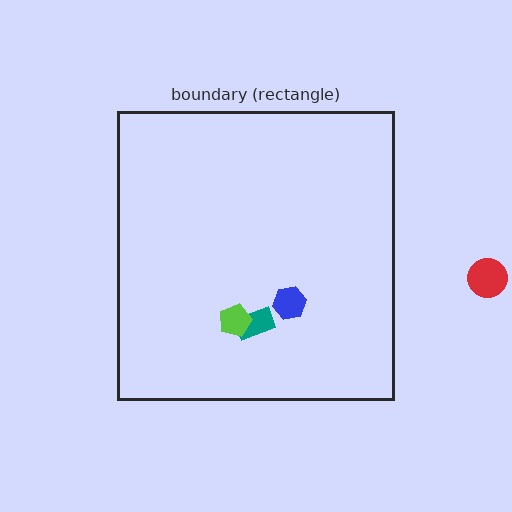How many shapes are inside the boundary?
3 inside, 1 outside.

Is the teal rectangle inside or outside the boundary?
Inside.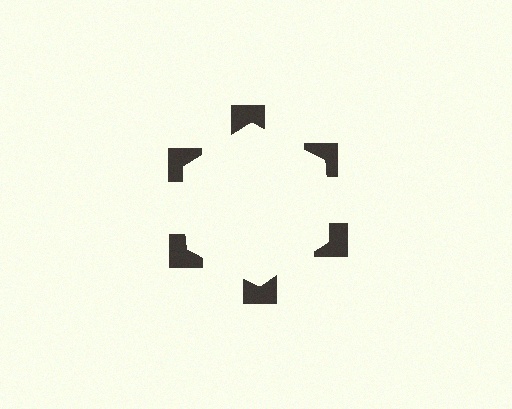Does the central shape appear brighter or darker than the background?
It typically appears slightly brighter than the background, even though no actual brightness change is drawn.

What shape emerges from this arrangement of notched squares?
An illusory hexagon — its edges are inferred from the aligned wedge cuts in the notched squares, not physically drawn.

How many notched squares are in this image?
There are 6 — one at each vertex of the illusory hexagon.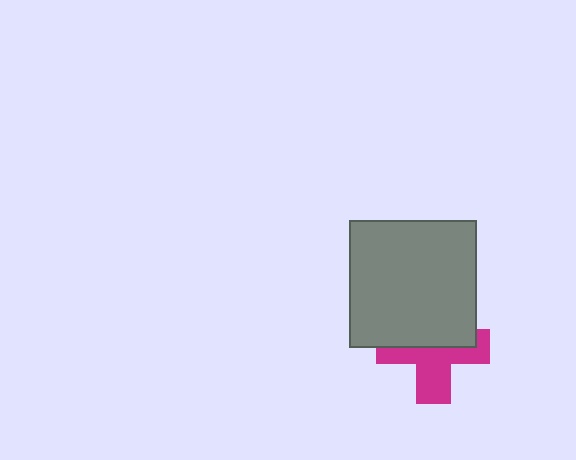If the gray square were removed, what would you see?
You would see the complete magenta cross.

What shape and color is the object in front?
The object in front is a gray square.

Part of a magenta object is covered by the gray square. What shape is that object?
It is a cross.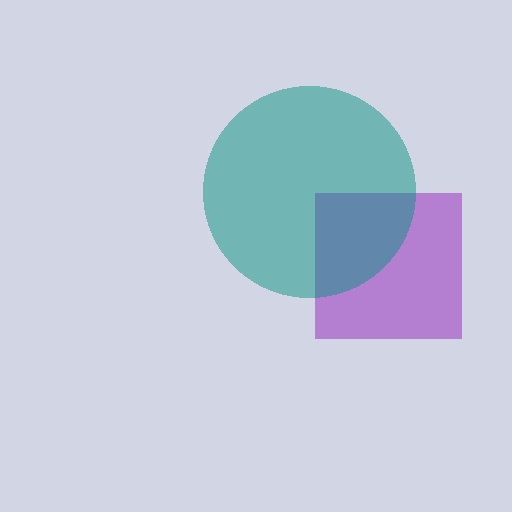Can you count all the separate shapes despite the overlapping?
Yes, there are 2 separate shapes.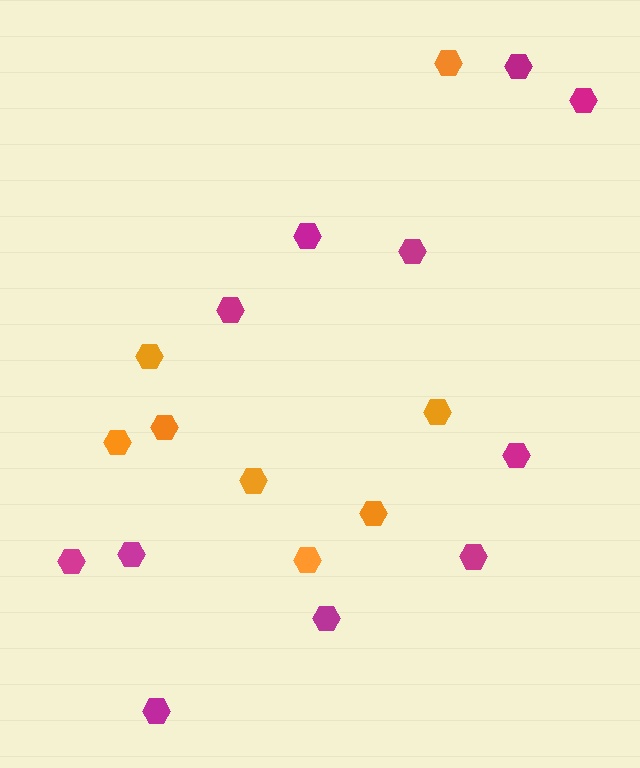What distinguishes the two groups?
There are 2 groups: one group of magenta hexagons (11) and one group of orange hexagons (8).